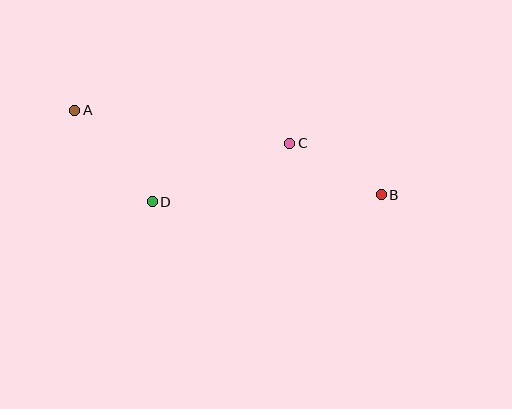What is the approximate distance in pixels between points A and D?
The distance between A and D is approximately 120 pixels.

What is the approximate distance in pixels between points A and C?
The distance between A and C is approximately 217 pixels.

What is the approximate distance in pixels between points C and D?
The distance between C and D is approximately 149 pixels.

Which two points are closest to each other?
Points B and C are closest to each other.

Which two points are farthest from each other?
Points A and B are farthest from each other.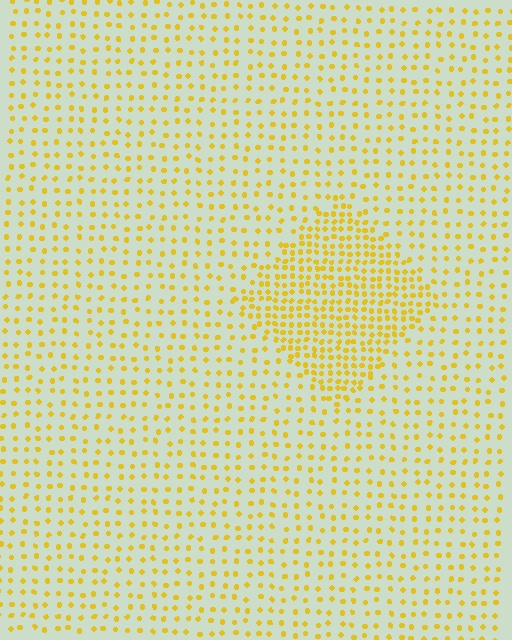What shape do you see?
I see a diamond.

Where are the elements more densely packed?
The elements are more densely packed inside the diamond boundary.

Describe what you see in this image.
The image contains small yellow elements arranged at two different densities. A diamond-shaped region is visible where the elements are more densely packed than the surrounding area.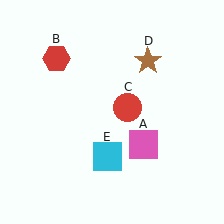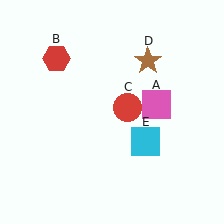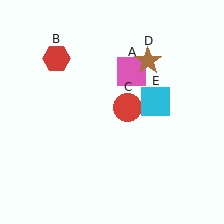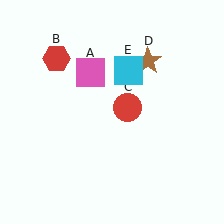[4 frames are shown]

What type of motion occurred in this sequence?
The pink square (object A), cyan square (object E) rotated counterclockwise around the center of the scene.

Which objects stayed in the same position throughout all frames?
Red hexagon (object B) and red circle (object C) and brown star (object D) remained stationary.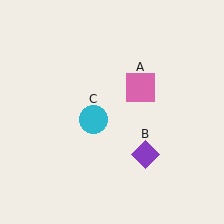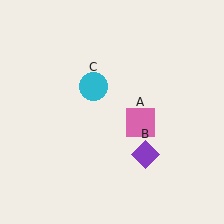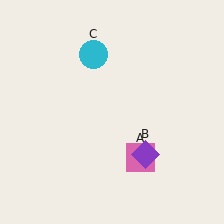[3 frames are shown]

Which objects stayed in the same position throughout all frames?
Purple diamond (object B) remained stationary.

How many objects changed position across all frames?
2 objects changed position: pink square (object A), cyan circle (object C).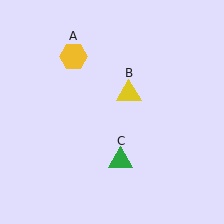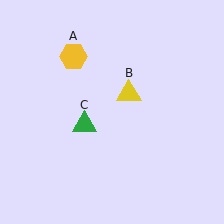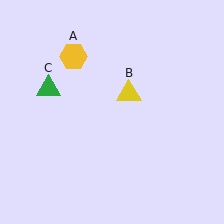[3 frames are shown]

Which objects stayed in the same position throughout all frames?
Yellow hexagon (object A) and yellow triangle (object B) remained stationary.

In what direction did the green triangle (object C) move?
The green triangle (object C) moved up and to the left.